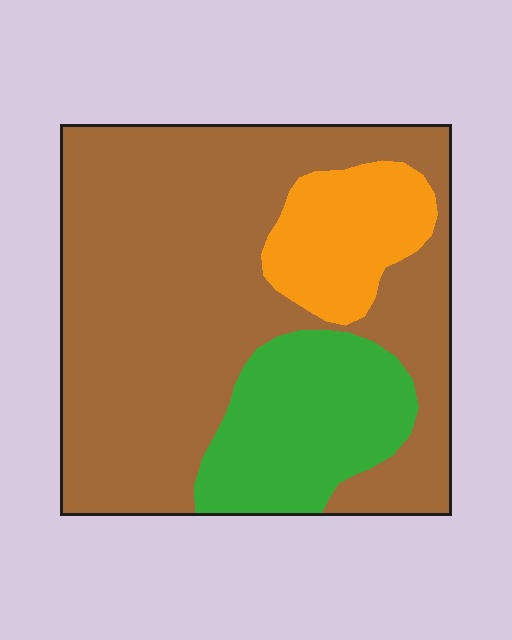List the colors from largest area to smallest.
From largest to smallest: brown, green, orange.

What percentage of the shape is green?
Green takes up about one fifth (1/5) of the shape.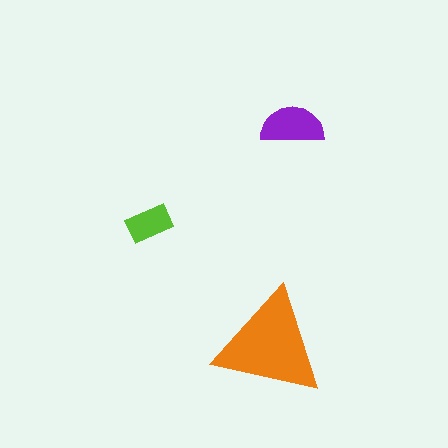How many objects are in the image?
There are 3 objects in the image.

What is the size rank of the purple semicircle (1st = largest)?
2nd.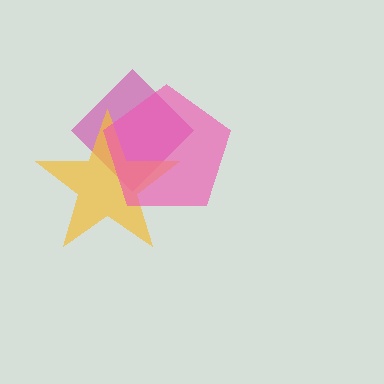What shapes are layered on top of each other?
The layered shapes are: a magenta diamond, a yellow star, a pink pentagon.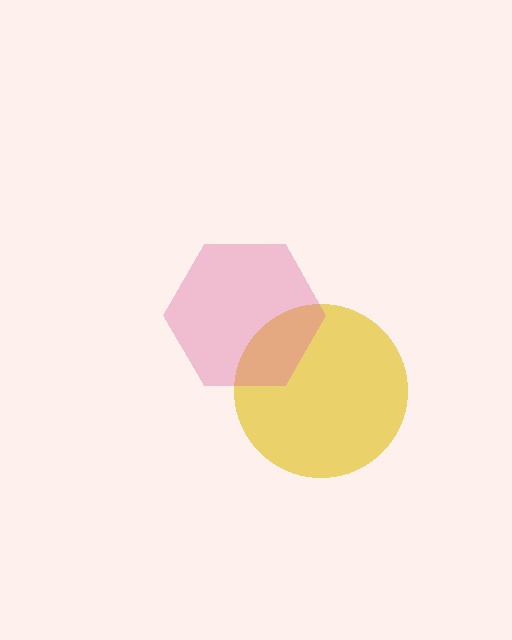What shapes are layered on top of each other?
The layered shapes are: a yellow circle, a pink hexagon.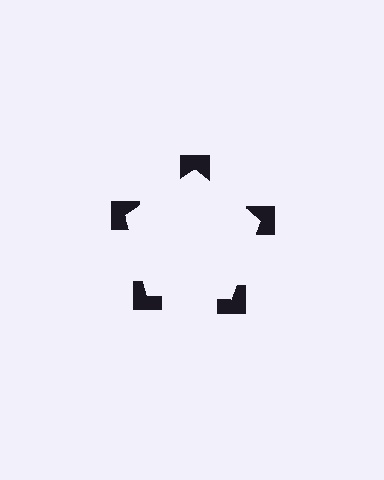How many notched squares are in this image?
There are 5 — one at each vertex of the illusory pentagon.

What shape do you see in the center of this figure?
An illusory pentagon — its edges are inferred from the aligned wedge cuts in the notched squares, not physically drawn.